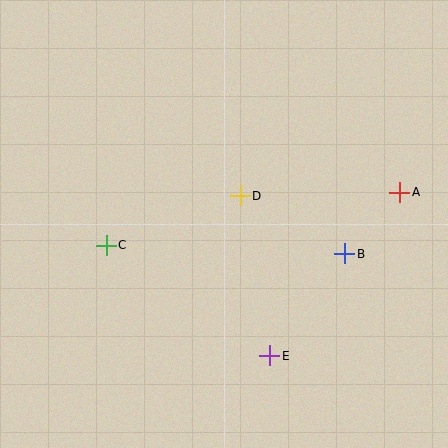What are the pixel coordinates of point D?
Point D is at (240, 196).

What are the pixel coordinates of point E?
Point E is at (270, 356).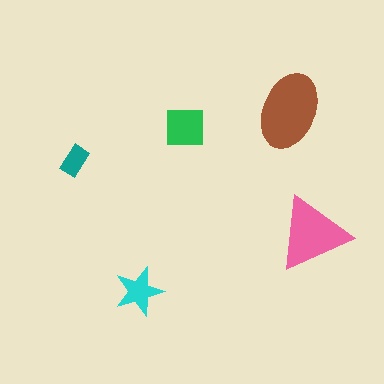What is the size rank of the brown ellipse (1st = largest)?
1st.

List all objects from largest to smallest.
The brown ellipse, the pink triangle, the green square, the cyan star, the teal rectangle.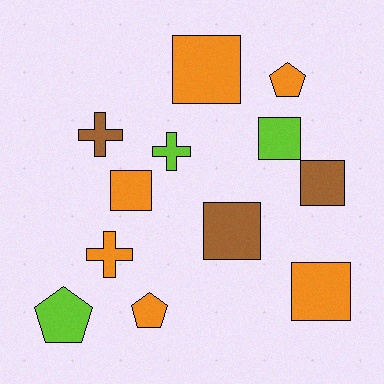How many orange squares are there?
There are 3 orange squares.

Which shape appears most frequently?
Square, with 6 objects.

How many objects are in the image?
There are 12 objects.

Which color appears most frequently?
Orange, with 6 objects.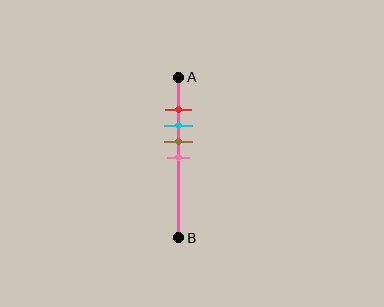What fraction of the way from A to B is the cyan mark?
The cyan mark is approximately 30% (0.3) of the way from A to B.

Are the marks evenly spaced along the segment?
Yes, the marks are approximately evenly spaced.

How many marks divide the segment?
There are 4 marks dividing the segment.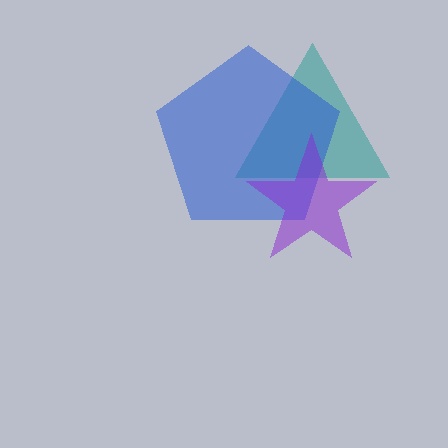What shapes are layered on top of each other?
The layered shapes are: a teal triangle, a blue pentagon, a purple star.